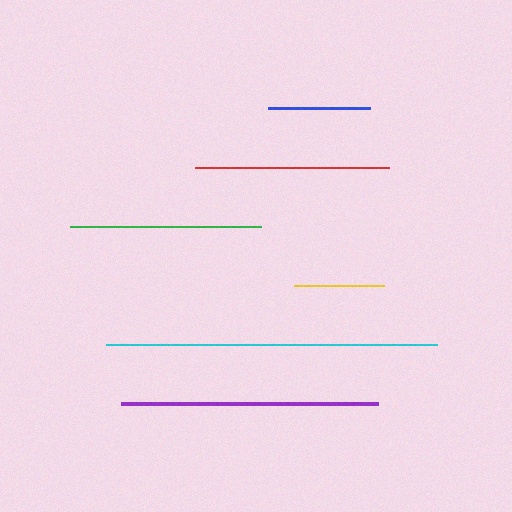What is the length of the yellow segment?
The yellow segment is approximately 91 pixels long.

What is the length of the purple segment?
The purple segment is approximately 257 pixels long.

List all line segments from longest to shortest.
From longest to shortest: cyan, purple, red, green, blue, yellow.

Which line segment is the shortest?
The yellow line is the shortest at approximately 91 pixels.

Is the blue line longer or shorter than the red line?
The red line is longer than the blue line.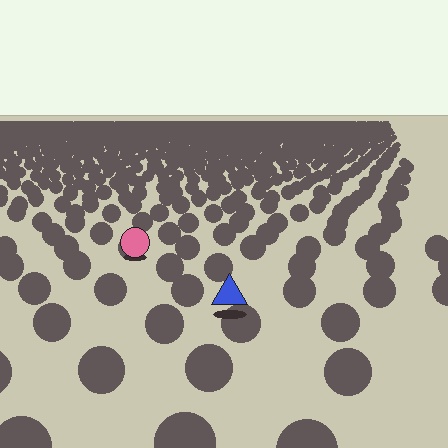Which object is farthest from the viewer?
The pink circle is farthest from the viewer. It appears smaller and the ground texture around it is denser.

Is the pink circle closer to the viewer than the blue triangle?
No. The blue triangle is closer — you can tell from the texture gradient: the ground texture is coarser near it.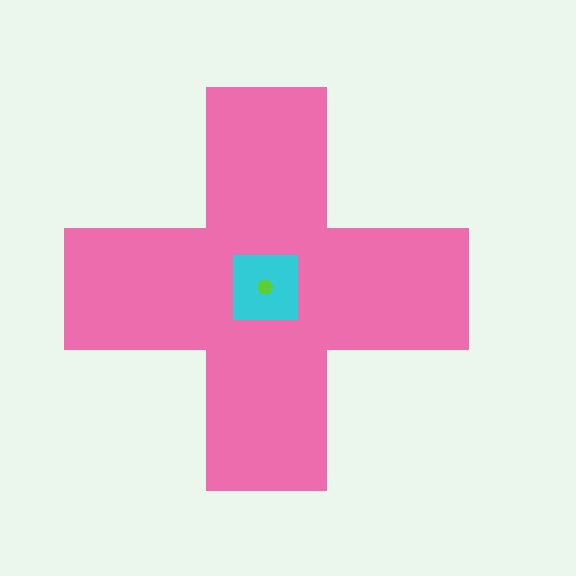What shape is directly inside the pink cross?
The cyan square.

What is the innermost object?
The lime hexagon.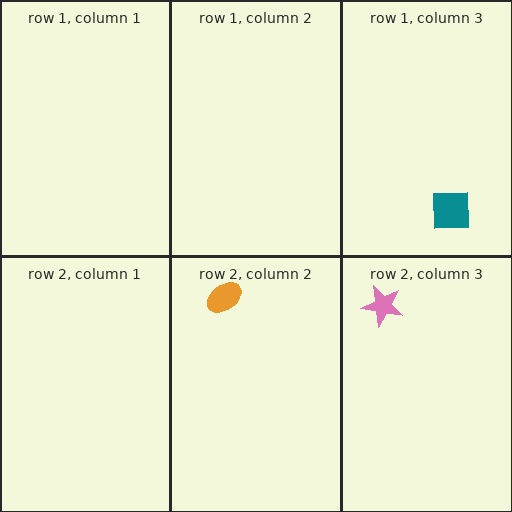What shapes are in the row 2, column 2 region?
The orange ellipse.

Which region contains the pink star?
The row 2, column 3 region.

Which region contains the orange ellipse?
The row 2, column 2 region.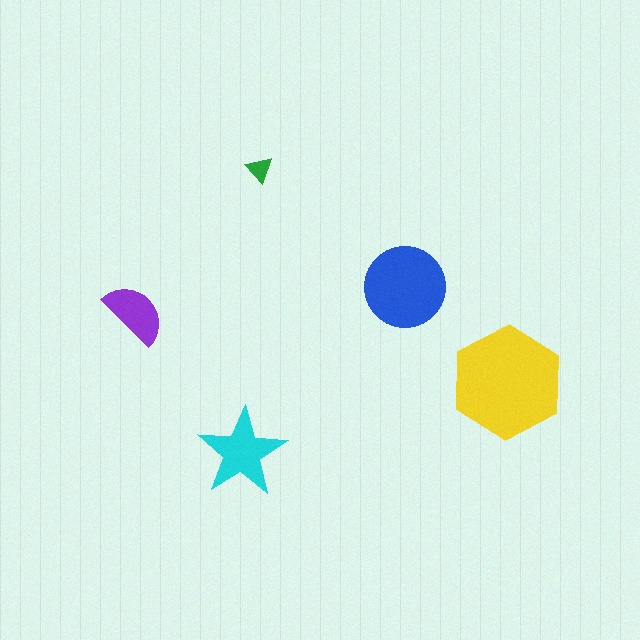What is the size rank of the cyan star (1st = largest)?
3rd.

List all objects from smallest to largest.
The green triangle, the purple semicircle, the cyan star, the blue circle, the yellow hexagon.